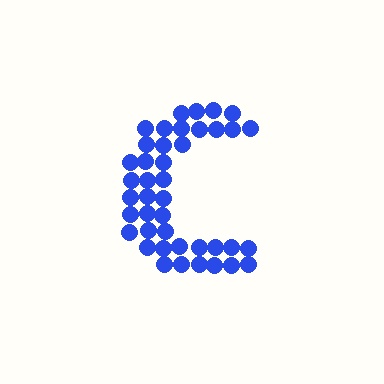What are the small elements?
The small elements are circles.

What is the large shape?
The large shape is the letter C.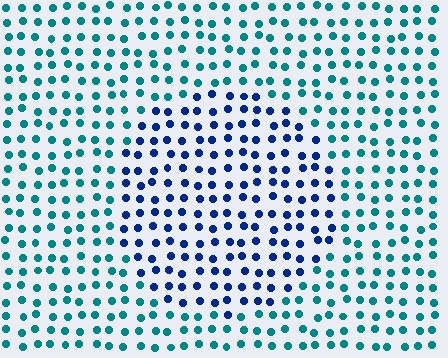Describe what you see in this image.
The image is filled with small teal elements in a uniform arrangement. A circle-shaped region is visible where the elements are tinted to a slightly different hue, forming a subtle color boundary.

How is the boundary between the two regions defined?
The boundary is defined purely by a slight shift in hue (about 43 degrees). Spacing, size, and orientation are identical on both sides.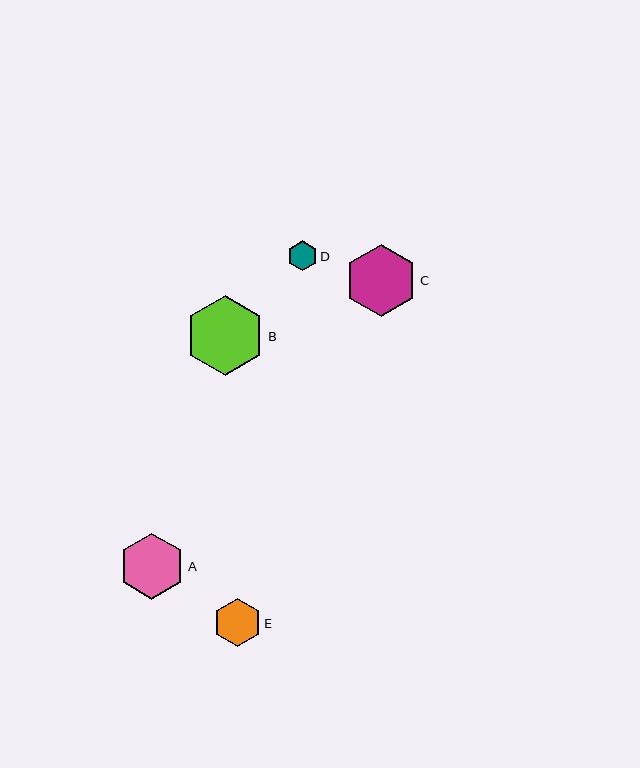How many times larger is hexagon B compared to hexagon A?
Hexagon B is approximately 1.2 times the size of hexagon A.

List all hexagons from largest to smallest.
From largest to smallest: B, C, A, E, D.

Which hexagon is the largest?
Hexagon B is the largest with a size of approximately 79 pixels.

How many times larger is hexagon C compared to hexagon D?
Hexagon C is approximately 2.4 times the size of hexagon D.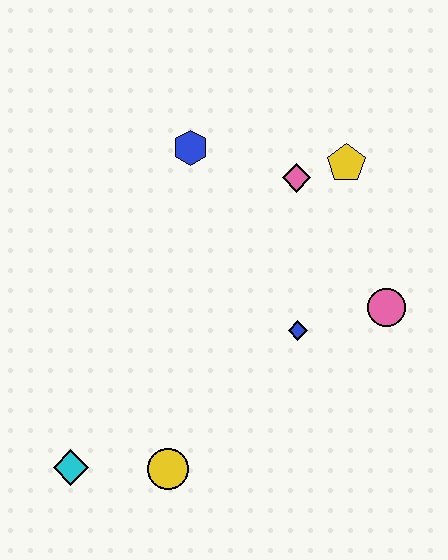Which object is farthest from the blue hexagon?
The cyan diamond is farthest from the blue hexagon.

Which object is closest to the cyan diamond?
The yellow circle is closest to the cyan diamond.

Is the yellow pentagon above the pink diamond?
Yes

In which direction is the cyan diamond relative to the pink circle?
The cyan diamond is to the left of the pink circle.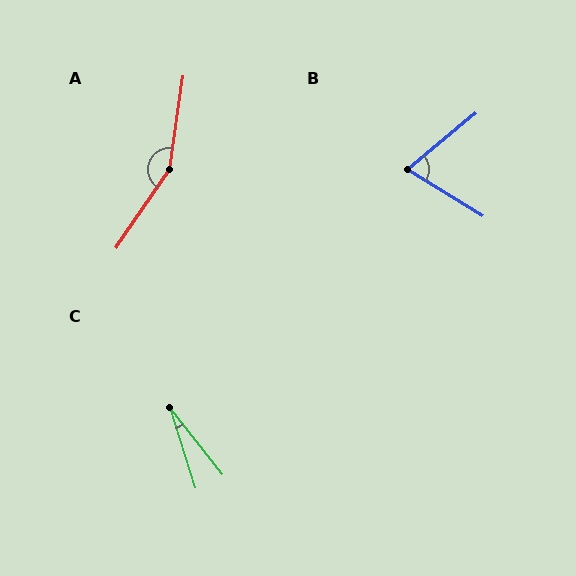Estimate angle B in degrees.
Approximately 71 degrees.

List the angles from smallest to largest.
C (21°), B (71°), A (154°).